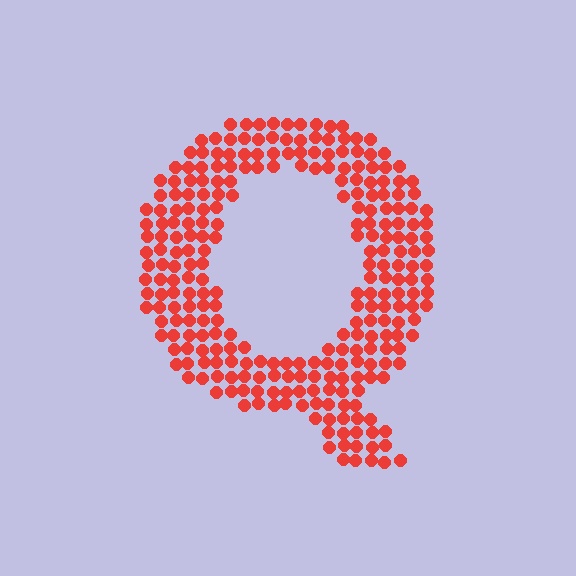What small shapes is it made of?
It is made of small circles.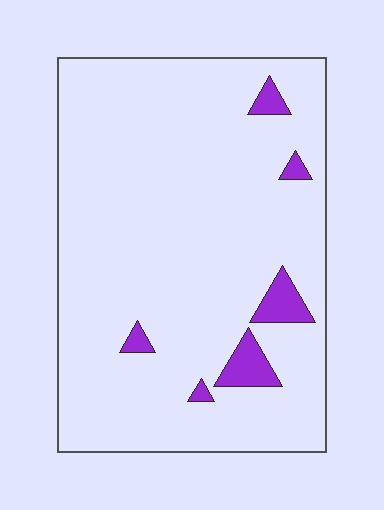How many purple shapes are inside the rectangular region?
6.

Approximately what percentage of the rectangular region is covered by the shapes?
Approximately 5%.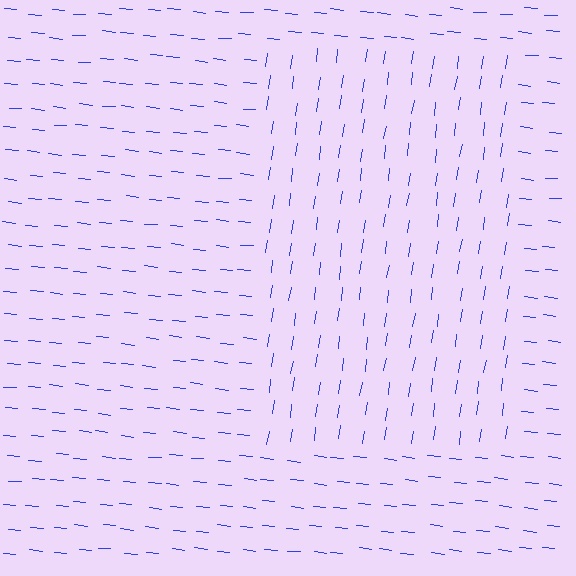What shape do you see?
I see a rectangle.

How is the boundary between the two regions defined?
The boundary is defined purely by a change in line orientation (approximately 88 degrees difference). All lines are the same color and thickness.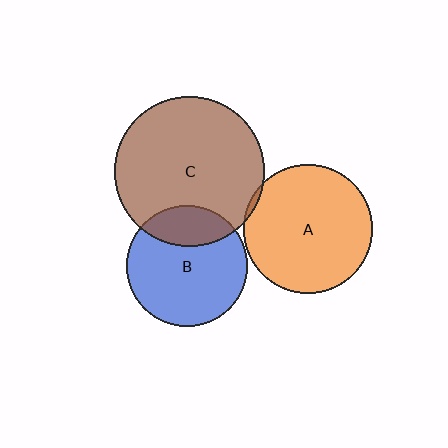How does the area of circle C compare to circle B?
Approximately 1.5 times.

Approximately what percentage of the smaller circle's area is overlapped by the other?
Approximately 25%.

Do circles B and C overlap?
Yes.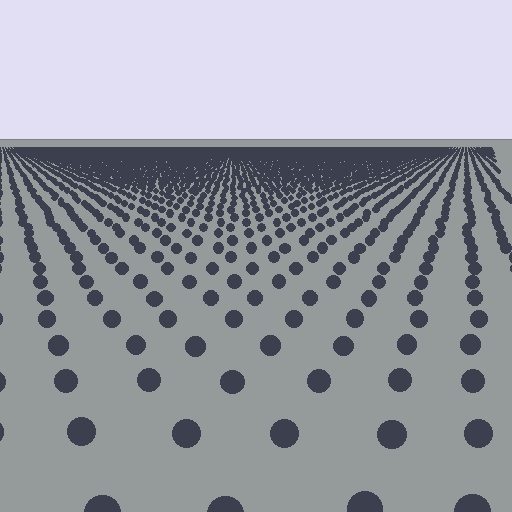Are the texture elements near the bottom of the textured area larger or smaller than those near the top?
Larger. Near the bottom, elements are closer to the viewer and appear at a bigger on-screen size.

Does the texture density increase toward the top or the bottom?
Density increases toward the top.